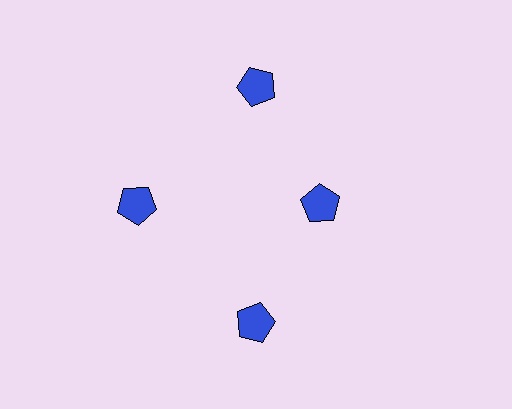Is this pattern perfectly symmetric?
No. The 4 blue pentagons are arranged in a ring, but one element near the 3 o'clock position is pulled inward toward the center, breaking the 4-fold rotational symmetry.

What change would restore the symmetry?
The symmetry would be restored by moving it outward, back onto the ring so that all 4 pentagons sit at equal angles and equal distance from the center.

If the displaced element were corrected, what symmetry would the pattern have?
It would have 4-fold rotational symmetry — the pattern would map onto itself every 90 degrees.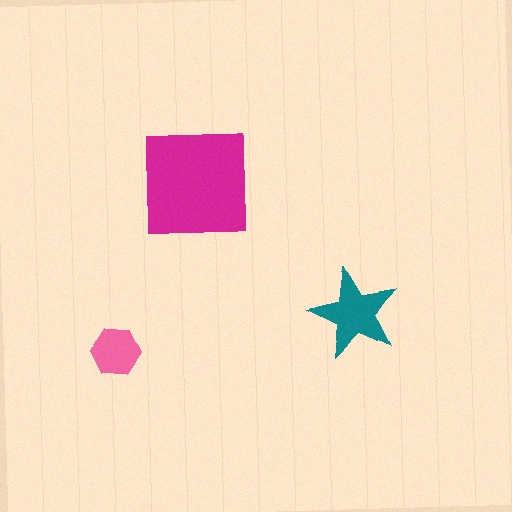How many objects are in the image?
There are 3 objects in the image.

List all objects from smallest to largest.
The pink hexagon, the teal star, the magenta square.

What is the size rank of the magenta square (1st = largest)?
1st.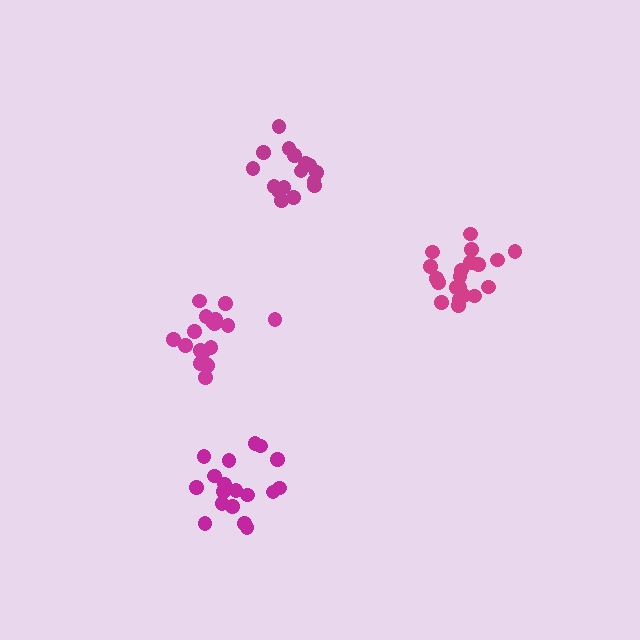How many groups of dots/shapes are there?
There are 4 groups.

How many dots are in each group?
Group 1: 18 dots, Group 2: 20 dots, Group 3: 18 dots, Group 4: 16 dots (72 total).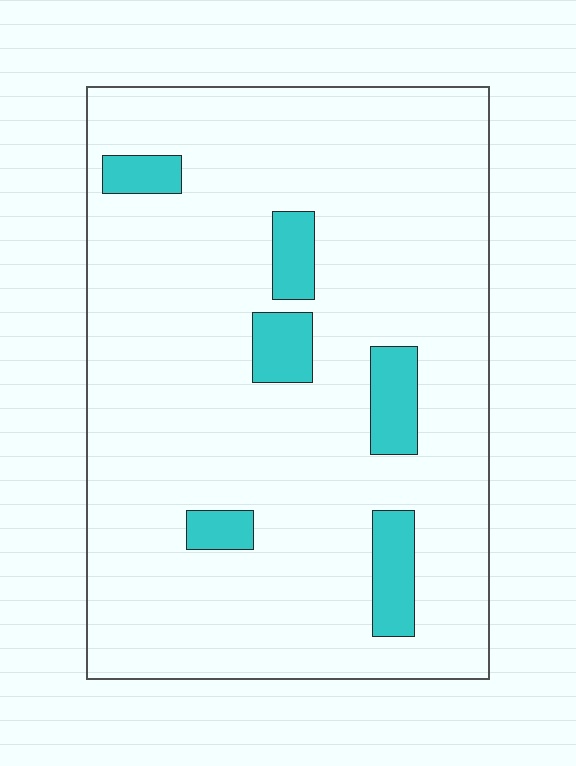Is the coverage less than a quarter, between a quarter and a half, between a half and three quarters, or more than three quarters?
Less than a quarter.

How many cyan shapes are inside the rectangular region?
6.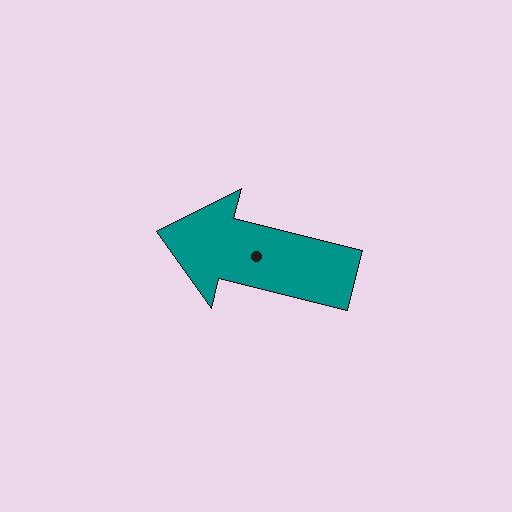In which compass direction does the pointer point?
West.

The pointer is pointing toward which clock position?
Roughly 9 o'clock.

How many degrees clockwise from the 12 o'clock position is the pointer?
Approximately 284 degrees.